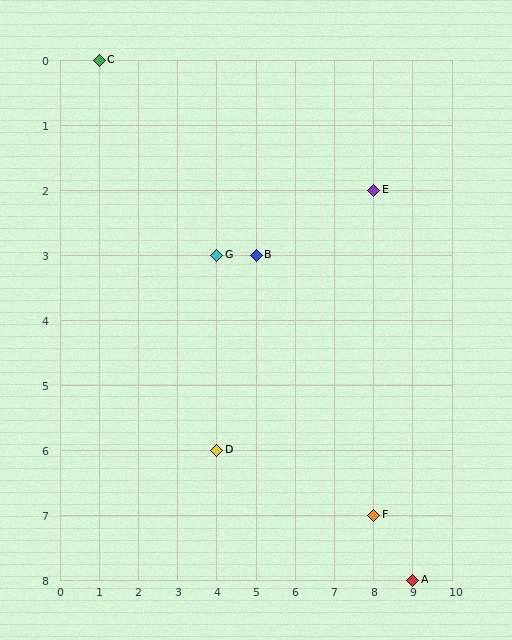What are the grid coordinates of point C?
Point C is at grid coordinates (1, 0).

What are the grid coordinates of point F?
Point F is at grid coordinates (8, 7).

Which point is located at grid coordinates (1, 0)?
Point C is at (1, 0).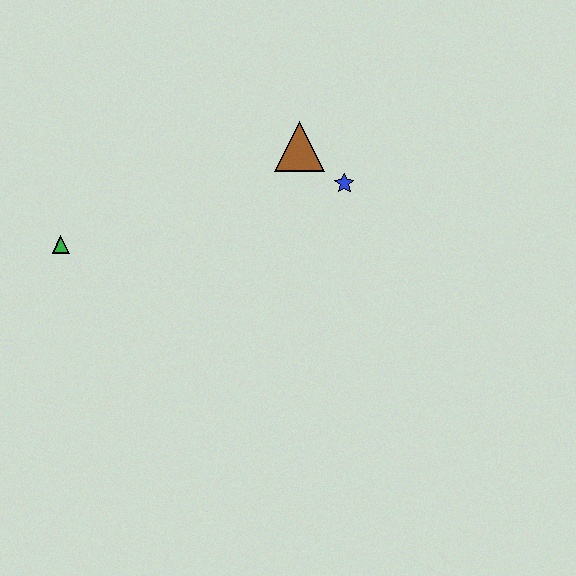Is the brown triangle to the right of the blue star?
No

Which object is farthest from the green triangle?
The blue star is farthest from the green triangle.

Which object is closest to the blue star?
The brown triangle is closest to the blue star.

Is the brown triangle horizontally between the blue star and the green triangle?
Yes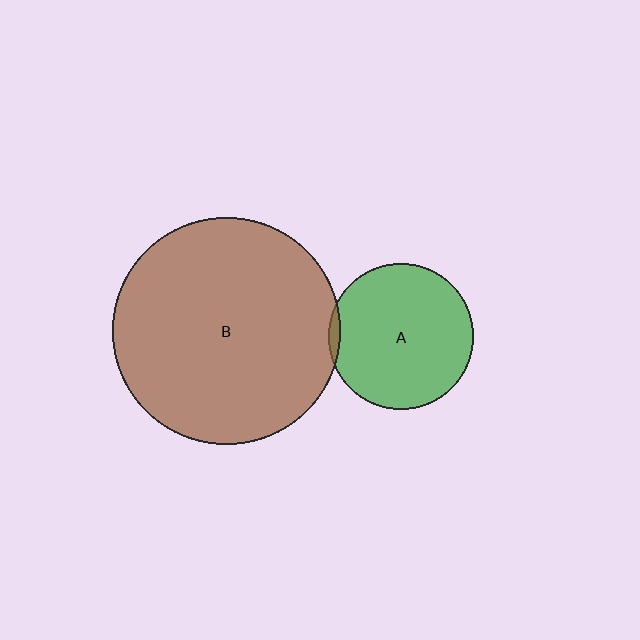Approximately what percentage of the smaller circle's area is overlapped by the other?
Approximately 5%.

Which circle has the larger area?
Circle B (brown).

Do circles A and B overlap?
Yes.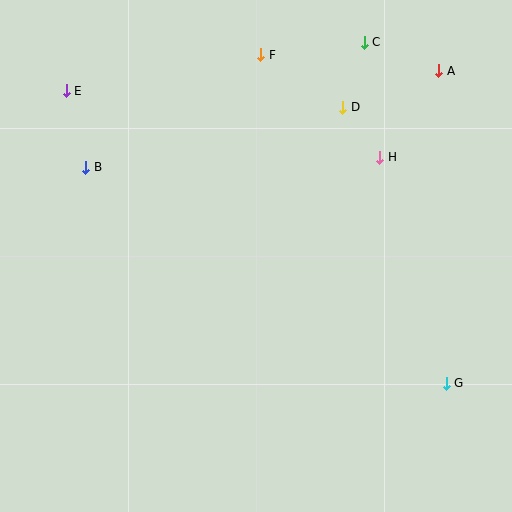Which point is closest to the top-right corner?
Point A is closest to the top-right corner.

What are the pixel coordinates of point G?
Point G is at (446, 383).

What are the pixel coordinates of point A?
Point A is at (439, 71).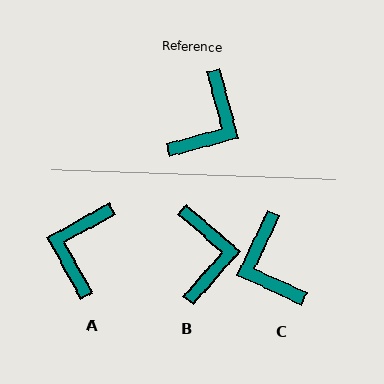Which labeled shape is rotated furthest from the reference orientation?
A, about 166 degrees away.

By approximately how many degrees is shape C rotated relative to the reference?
Approximately 130 degrees clockwise.